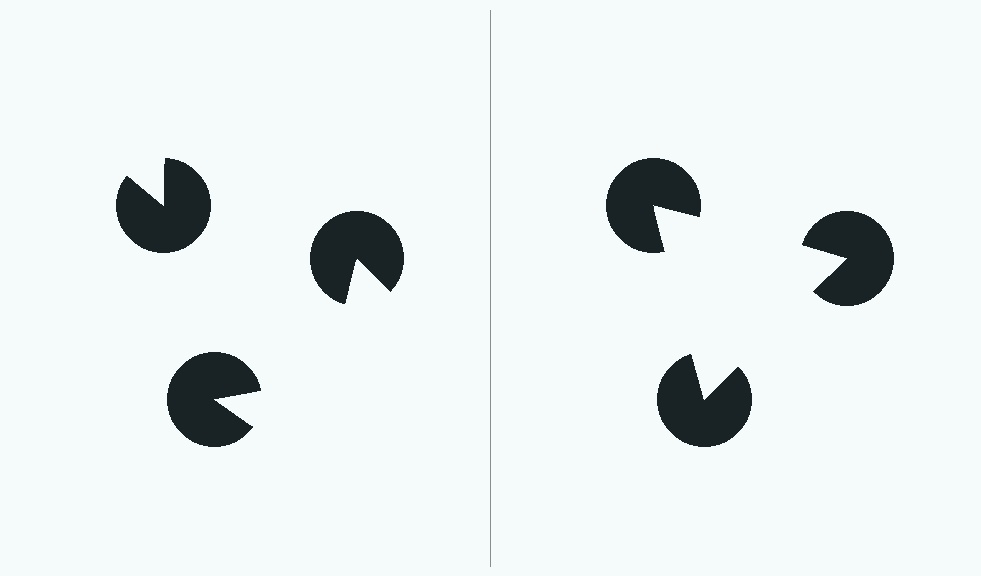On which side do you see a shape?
An illusory triangle appears on the right side. On the left side the wedge cuts are rotated, so no coherent shape forms.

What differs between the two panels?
The pac-man discs are positioned identically on both sides; only the wedge orientations differ. On the right they align to a triangle; on the left they are misaligned.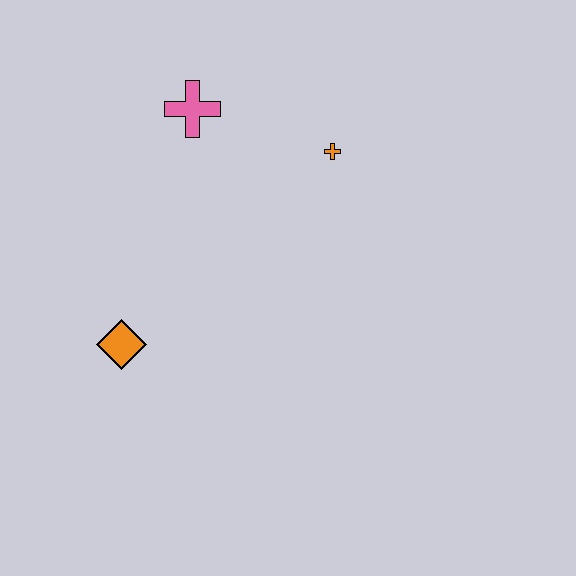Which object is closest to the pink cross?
The orange cross is closest to the pink cross.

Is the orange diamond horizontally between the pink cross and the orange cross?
No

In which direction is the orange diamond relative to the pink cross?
The orange diamond is below the pink cross.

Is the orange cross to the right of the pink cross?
Yes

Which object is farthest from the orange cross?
The orange diamond is farthest from the orange cross.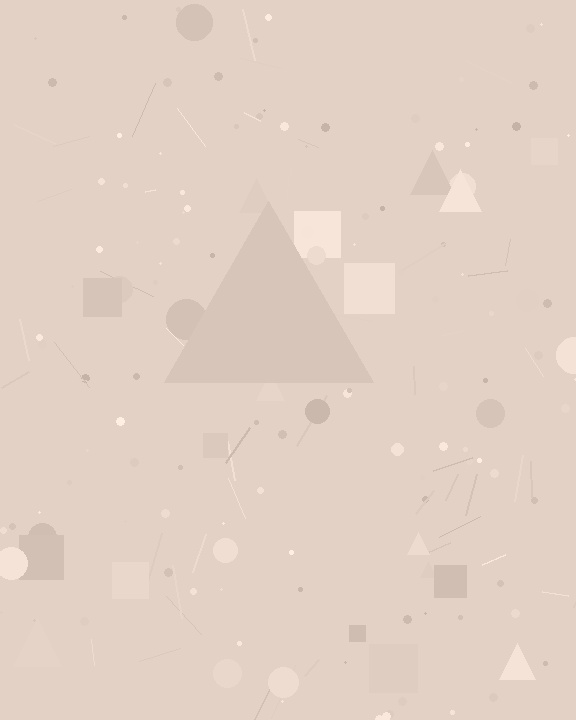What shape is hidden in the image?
A triangle is hidden in the image.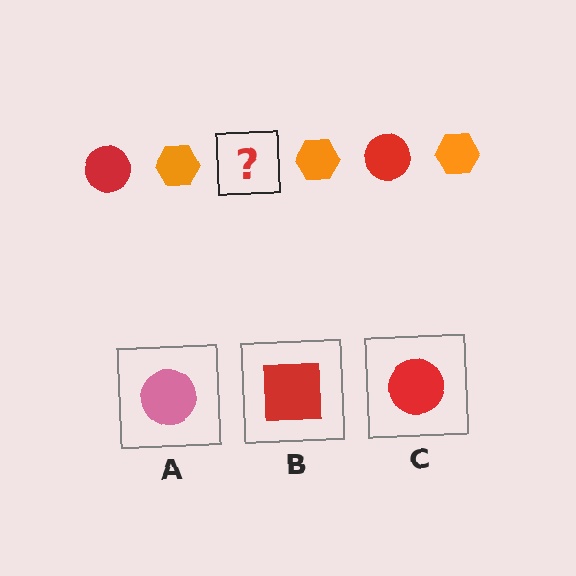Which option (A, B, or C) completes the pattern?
C.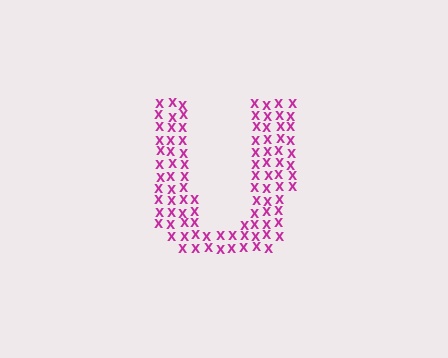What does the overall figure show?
The overall figure shows the letter U.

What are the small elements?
The small elements are letter X's.